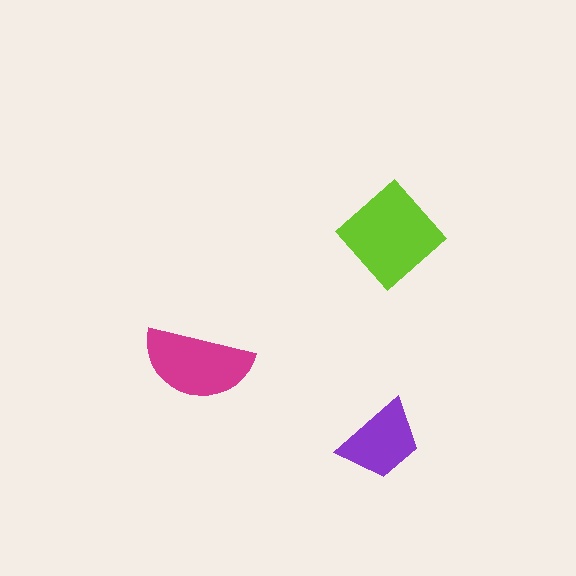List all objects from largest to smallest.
The lime diamond, the magenta semicircle, the purple trapezoid.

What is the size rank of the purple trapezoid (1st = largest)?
3rd.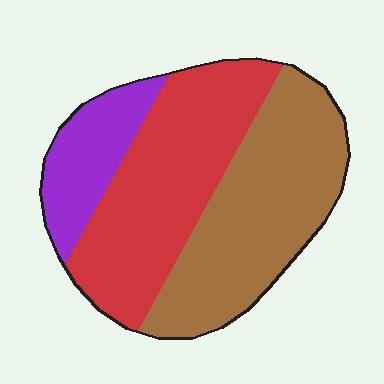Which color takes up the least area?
Purple, at roughly 15%.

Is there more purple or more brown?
Brown.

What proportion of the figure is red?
Red covers 41% of the figure.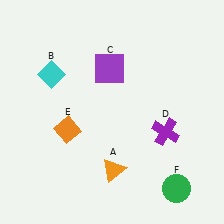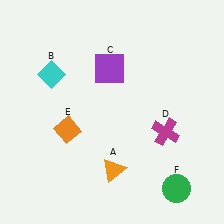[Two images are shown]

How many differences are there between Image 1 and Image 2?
There is 1 difference between the two images.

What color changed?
The cross (D) changed from purple in Image 1 to magenta in Image 2.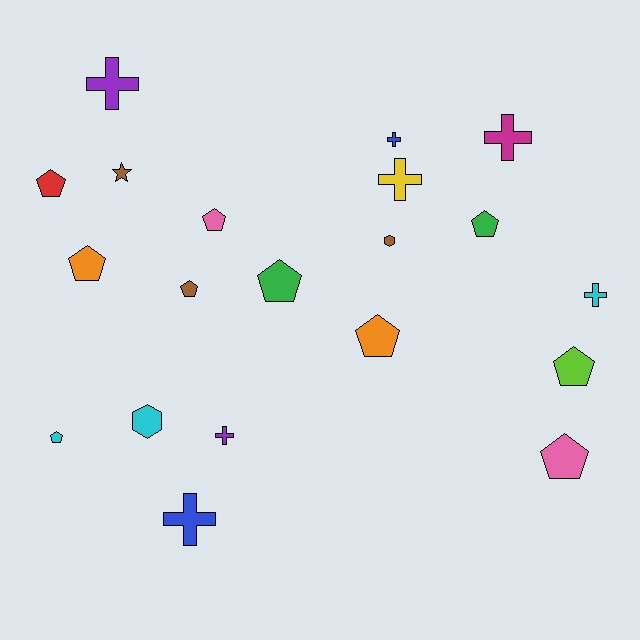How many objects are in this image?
There are 20 objects.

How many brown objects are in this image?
There are 3 brown objects.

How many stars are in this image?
There is 1 star.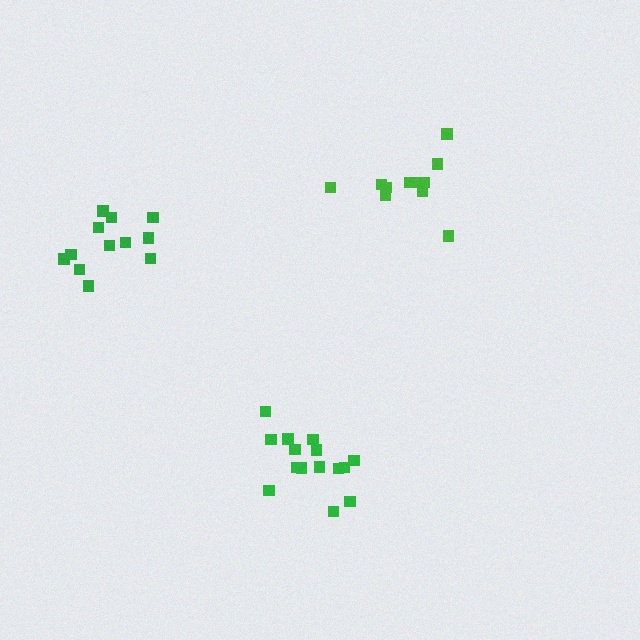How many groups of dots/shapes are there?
There are 3 groups.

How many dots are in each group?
Group 1: 11 dots, Group 2: 15 dots, Group 3: 12 dots (38 total).